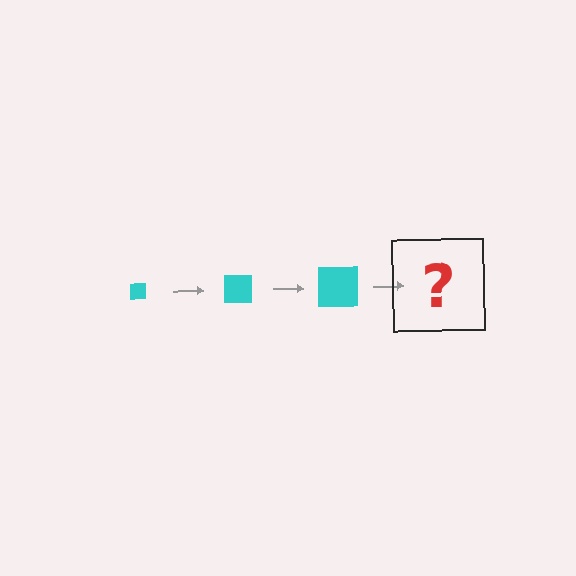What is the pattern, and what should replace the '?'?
The pattern is that the square gets progressively larger each step. The '?' should be a cyan square, larger than the previous one.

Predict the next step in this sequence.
The next step is a cyan square, larger than the previous one.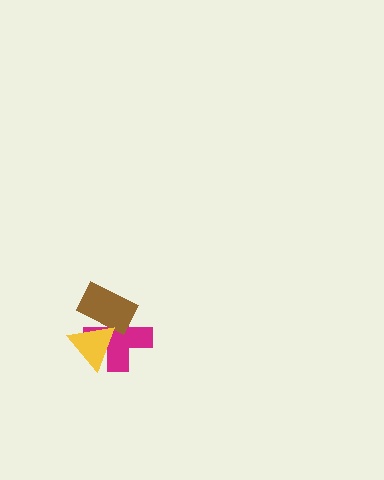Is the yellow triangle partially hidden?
No, no other shape covers it.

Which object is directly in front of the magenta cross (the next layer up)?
The brown rectangle is directly in front of the magenta cross.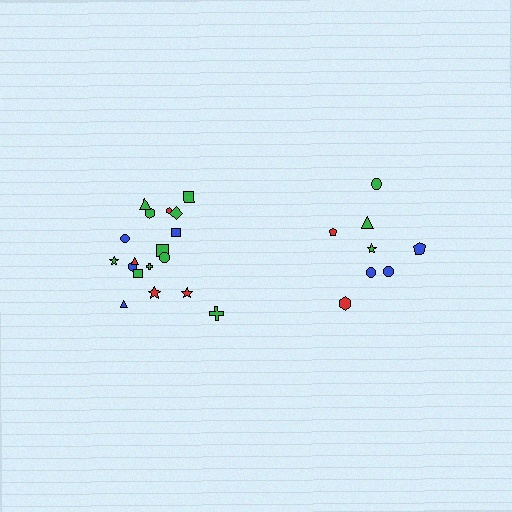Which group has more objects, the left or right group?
The left group.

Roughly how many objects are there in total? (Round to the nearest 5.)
Roughly 25 objects in total.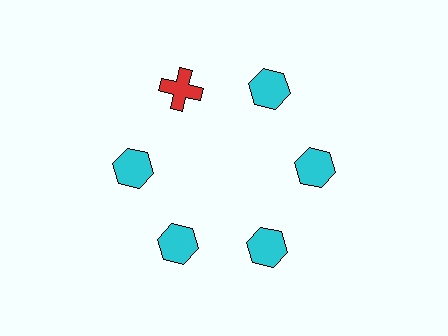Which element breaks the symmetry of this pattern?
The red cross at roughly the 11 o'clock position breaks the symmetry. All other shapes are cyan hexagons.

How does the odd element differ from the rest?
It differs in both color (red instead of cyan) and shape (cross instead of hexagon).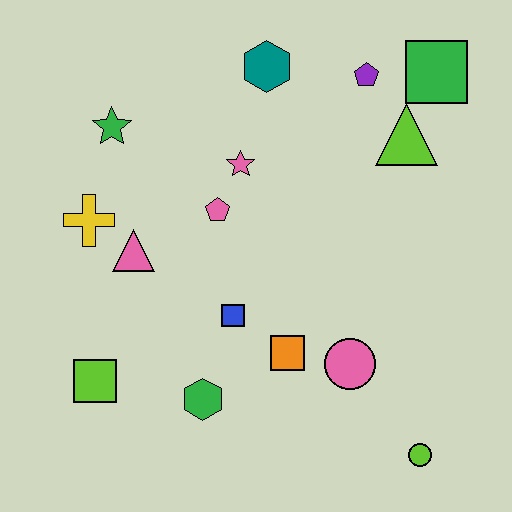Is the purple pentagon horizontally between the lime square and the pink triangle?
No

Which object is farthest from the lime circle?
The green star is farthest from the lime circle.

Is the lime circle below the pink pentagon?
Yes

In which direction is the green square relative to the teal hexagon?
The green square is to the right of the teal hexagon.